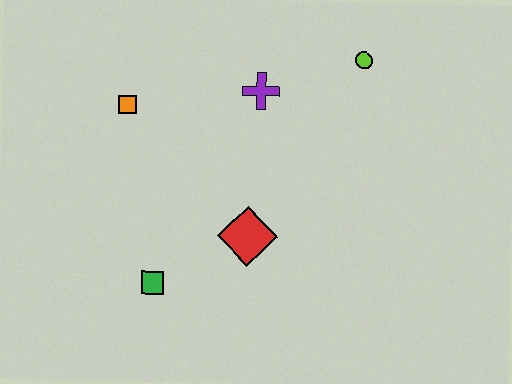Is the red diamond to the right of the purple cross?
No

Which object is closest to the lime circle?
The purple cross is closest to the lime circle.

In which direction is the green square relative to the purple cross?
The green square is below the purple cross.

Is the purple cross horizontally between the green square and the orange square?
No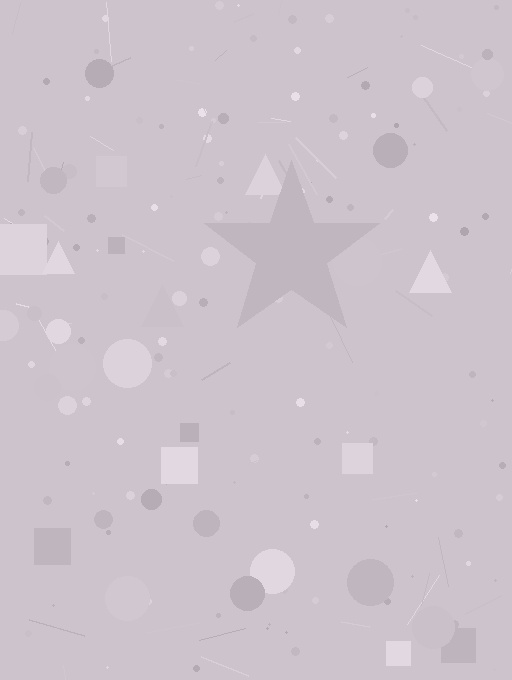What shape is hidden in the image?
A star is hidden in the image.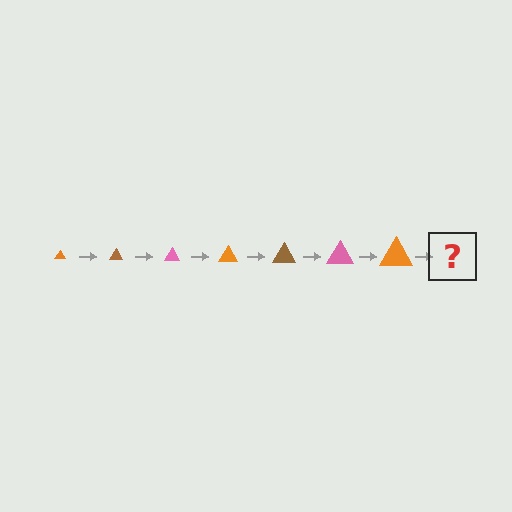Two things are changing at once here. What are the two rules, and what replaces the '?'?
The two rules are that the triangle grows larger each step and the color cycles through orange, brown, and pink. The '?' should be a brown triangle, larger than the previous one.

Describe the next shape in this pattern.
It should be a brown triangle, larger than the previous one.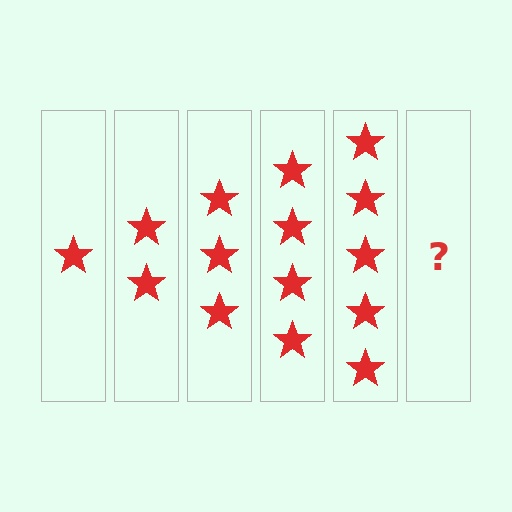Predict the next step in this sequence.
The next step is 6 stars.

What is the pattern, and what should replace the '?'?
The pattern is that each step adds one more star. The '?' should be 6 stars.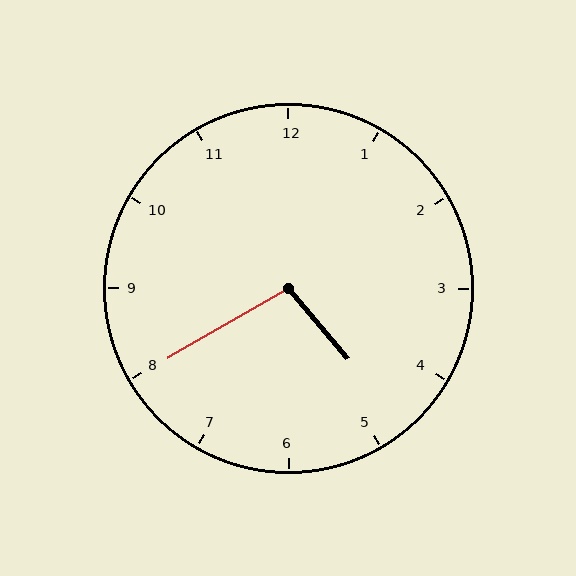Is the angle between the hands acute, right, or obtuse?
It is obtuse.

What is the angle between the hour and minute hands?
Approximately 100 degrees.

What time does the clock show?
4:40.